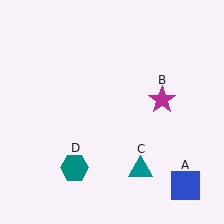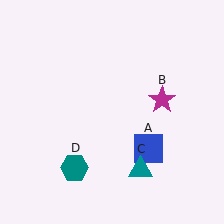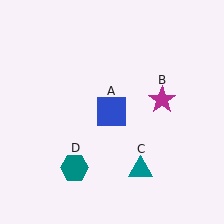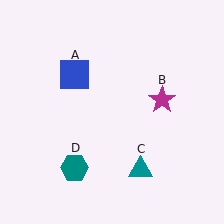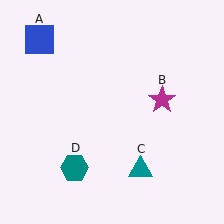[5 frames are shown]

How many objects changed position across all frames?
1 object changed position: blue square (object A).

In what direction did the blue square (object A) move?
The blue square (object A) moved up and to the left.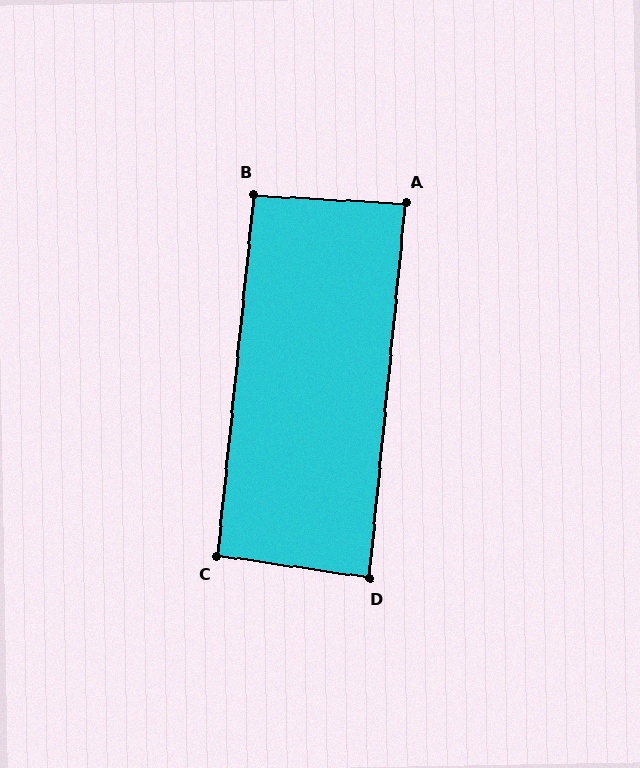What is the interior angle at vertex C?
Approximately 92 degrees (approximately right).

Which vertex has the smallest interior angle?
D, at approximately 87 degrees.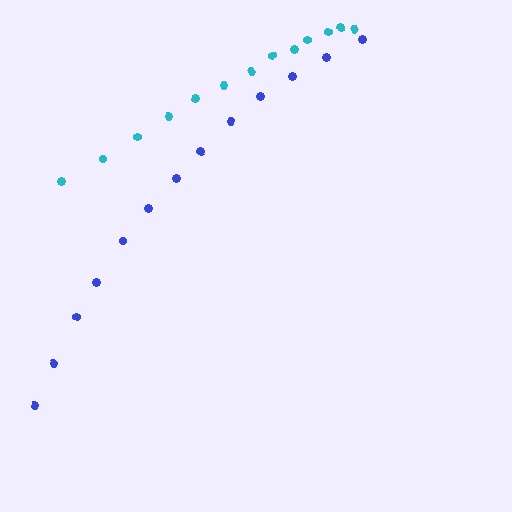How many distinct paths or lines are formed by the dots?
There are 2 distinct paths.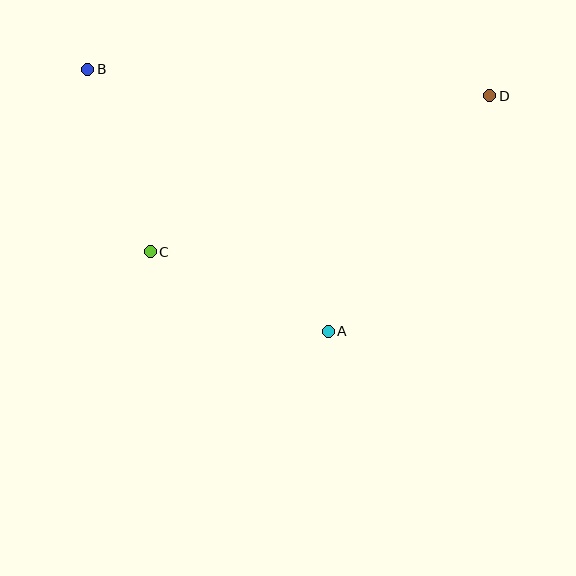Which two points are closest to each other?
Points B and C are closest to each other.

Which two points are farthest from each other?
Points B and D are farthest from each other.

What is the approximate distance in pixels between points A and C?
The distance between A and C is approximately 195 pixels.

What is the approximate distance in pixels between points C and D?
The distance between C and D is approximately 374 pixels.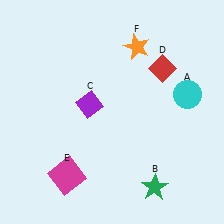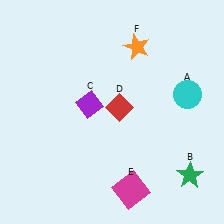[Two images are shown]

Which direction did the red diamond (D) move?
The red diamond (D) moved left.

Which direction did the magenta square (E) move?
The magenta square (E) moved right.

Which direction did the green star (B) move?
The green star (B) moved right.